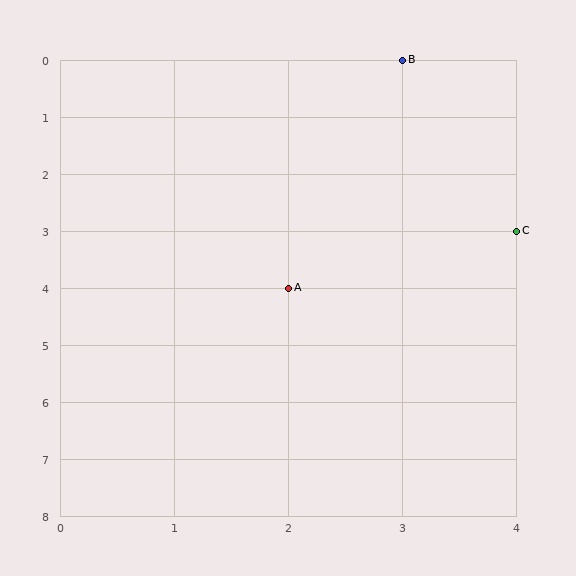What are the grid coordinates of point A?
Point A is at grid coordinates (2, 4).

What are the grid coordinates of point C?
Point C is at grid coordinates (4, 3).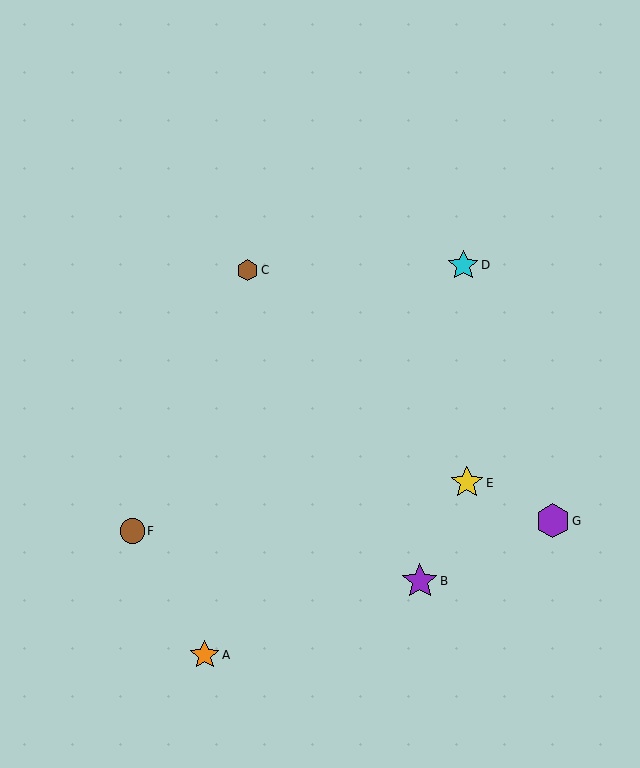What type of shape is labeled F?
Shape F is a brown circle.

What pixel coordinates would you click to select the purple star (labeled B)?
Click at (420, 581) to select the purple star B.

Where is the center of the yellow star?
The center of the yellow star is at (467, 483).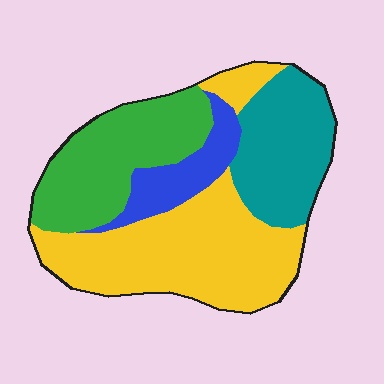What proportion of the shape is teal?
Teal covers about 20% of the shape.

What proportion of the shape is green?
Green covers 26% of the shape.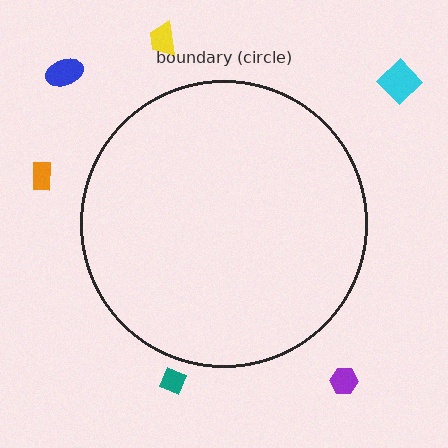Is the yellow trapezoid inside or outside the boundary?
Outside.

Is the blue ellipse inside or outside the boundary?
Outside.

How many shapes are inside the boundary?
0 inside, 6 outside.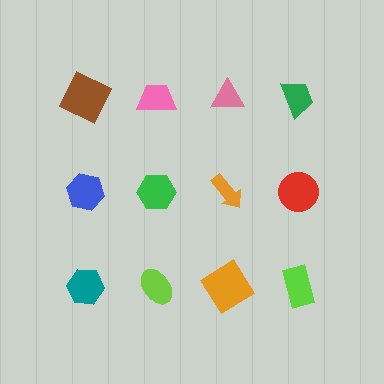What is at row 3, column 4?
A lime rectangle.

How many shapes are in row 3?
4 shapes.